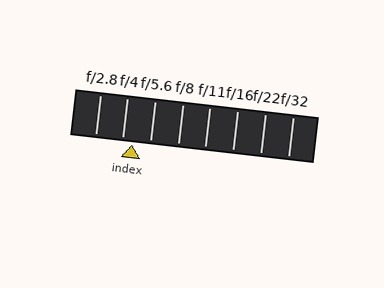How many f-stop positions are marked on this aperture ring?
There are 8 f-stop positions marked.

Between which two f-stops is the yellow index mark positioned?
The index mark is between f/4 and f/5.6.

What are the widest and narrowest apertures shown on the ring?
The widest aperture shown is f/2.8 and the narrowest is f/32.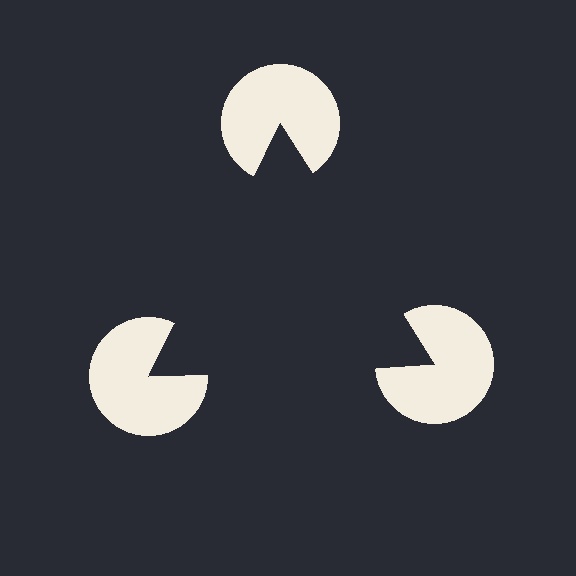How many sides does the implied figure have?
3 sides.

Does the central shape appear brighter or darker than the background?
It typically appears slightly darker than the background, even though no actual brightness change is drawn.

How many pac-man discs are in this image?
There are 3 — one at each vertex of the illusory triangle.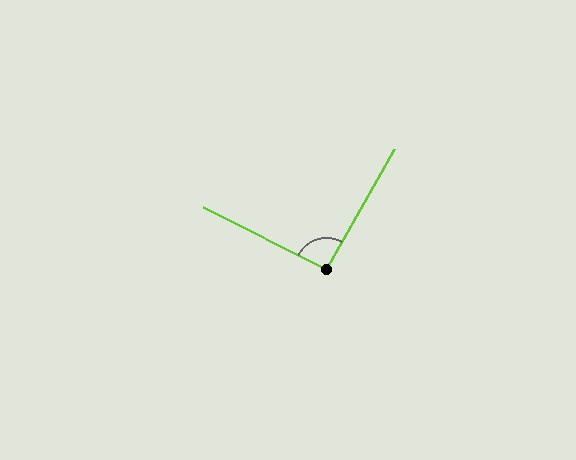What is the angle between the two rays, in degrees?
Approximately 93 degrees.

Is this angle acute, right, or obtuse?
It is approximately a right angle.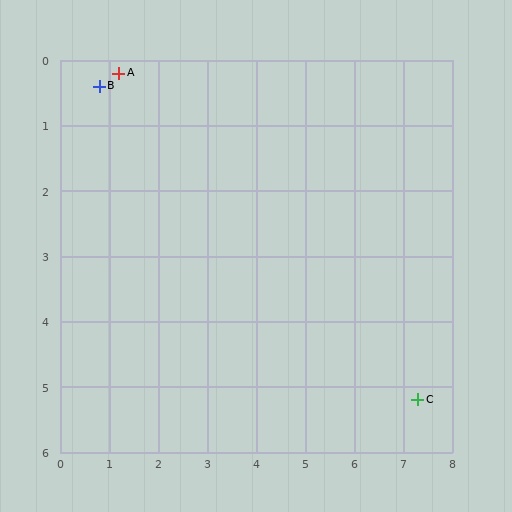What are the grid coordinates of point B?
Point B is at approximately (0.8, 0.4).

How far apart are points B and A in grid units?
Points B and A are about 0.4 grid units apart.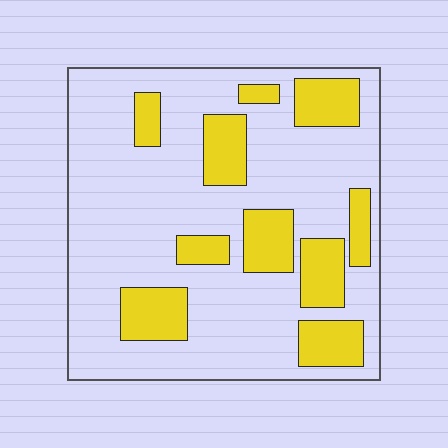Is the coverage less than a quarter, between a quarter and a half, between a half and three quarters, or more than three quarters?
Between a quarter and a half.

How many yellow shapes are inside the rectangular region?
10.